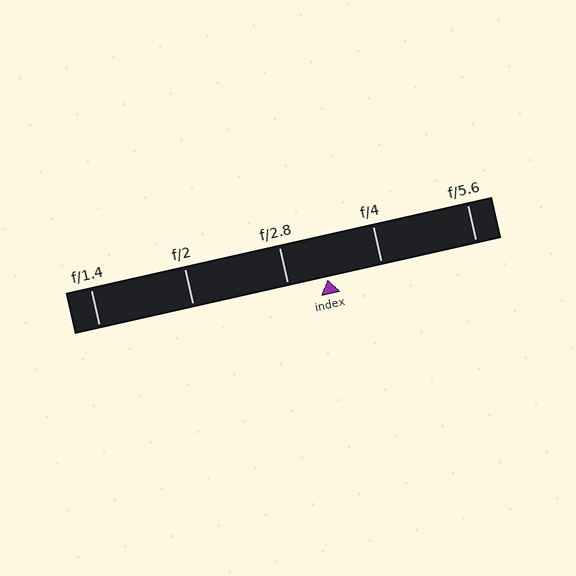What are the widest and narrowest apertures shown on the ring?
The widest aperture shown is f/1.4 and the narrowest is f/5.6.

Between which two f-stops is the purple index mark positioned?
The index mark is between f/2.8 and f/4.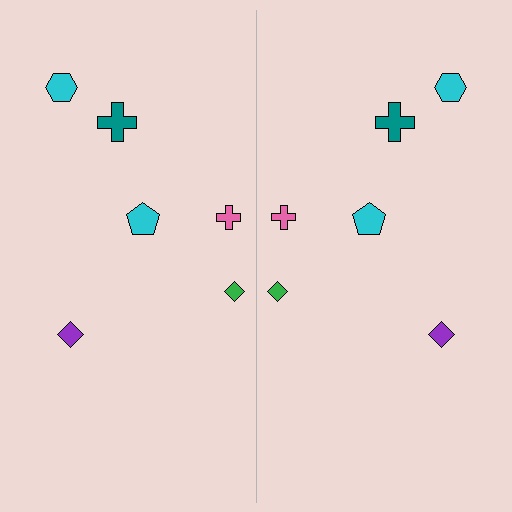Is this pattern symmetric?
Yes, this pattern has bilateral (reflection) symmetry.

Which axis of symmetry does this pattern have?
The pattern has a vertical axis of symmetry running through the center of the image.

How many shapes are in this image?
There are 12 shapes in this image.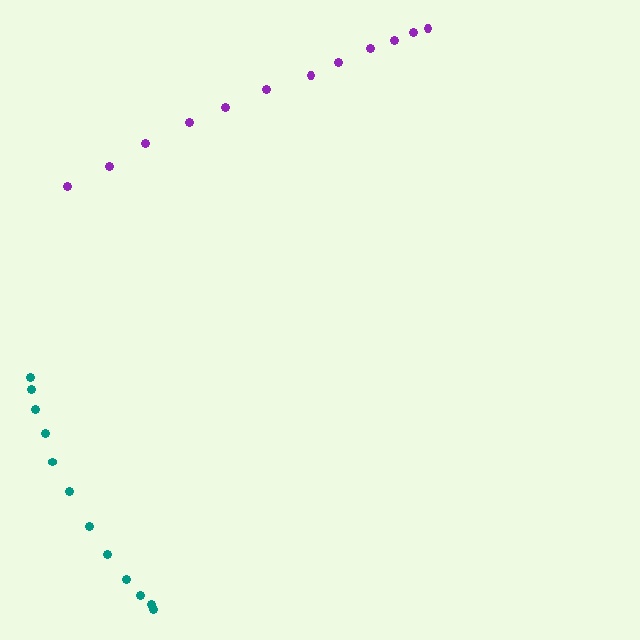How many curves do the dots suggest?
There are 2 distinct paths.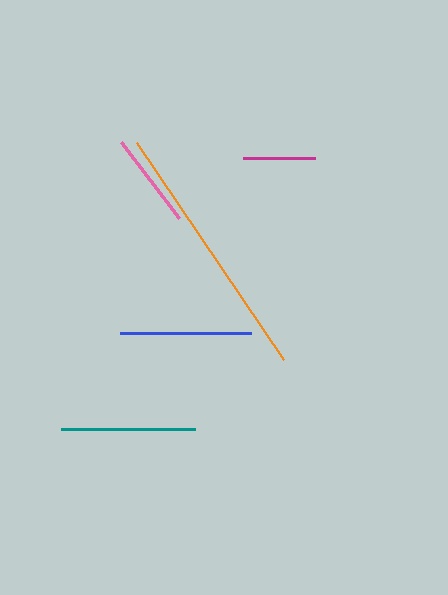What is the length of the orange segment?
The orange segment is approximately 261 pixels long.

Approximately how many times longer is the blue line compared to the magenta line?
The blue line is approximately 1.8 times the length of the magenta line.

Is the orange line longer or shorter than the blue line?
The orange line is longer than the blue line.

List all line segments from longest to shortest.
From longest to shortest: orange, teal, blue, pink, magenta.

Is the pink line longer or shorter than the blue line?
The blue line is longer than the pink line.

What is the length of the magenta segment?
The magenta segment is approximately 72 pixels long.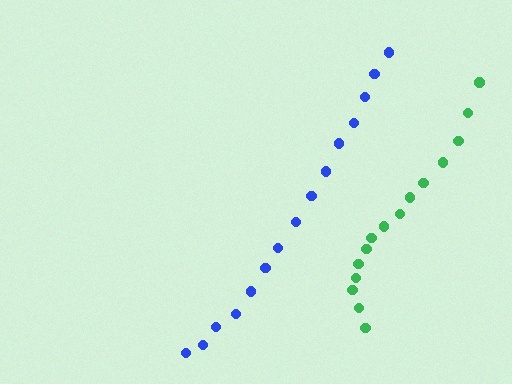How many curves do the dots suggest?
There are 2 distinct paths.